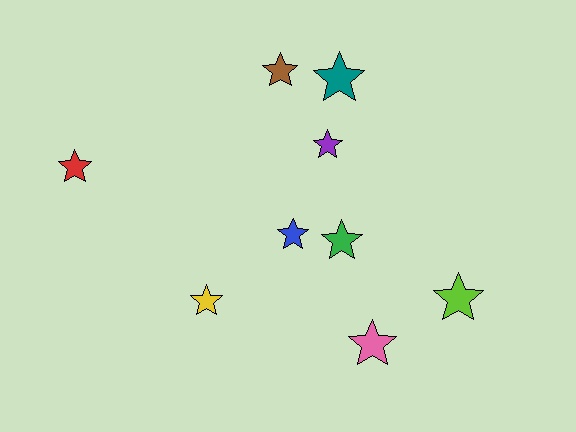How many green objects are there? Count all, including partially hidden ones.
There is 1 green object.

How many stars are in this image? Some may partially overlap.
There are 9 stars.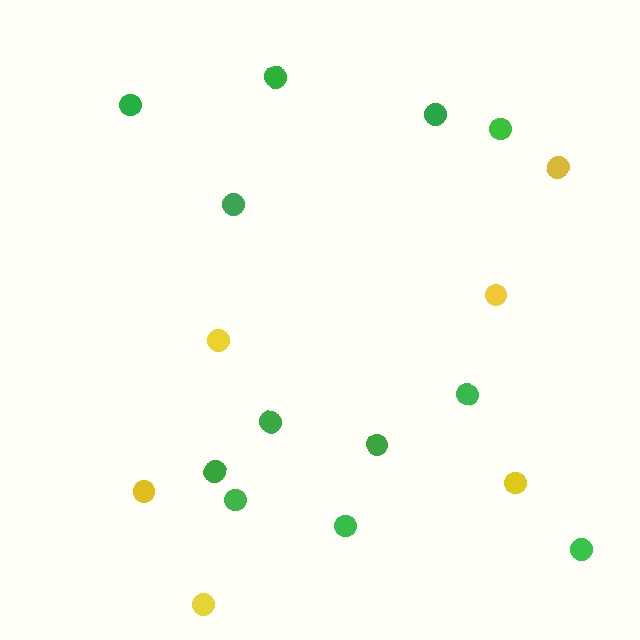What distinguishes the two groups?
There are 2 groups: one group of yellow circles (6) and one group of green circles (12).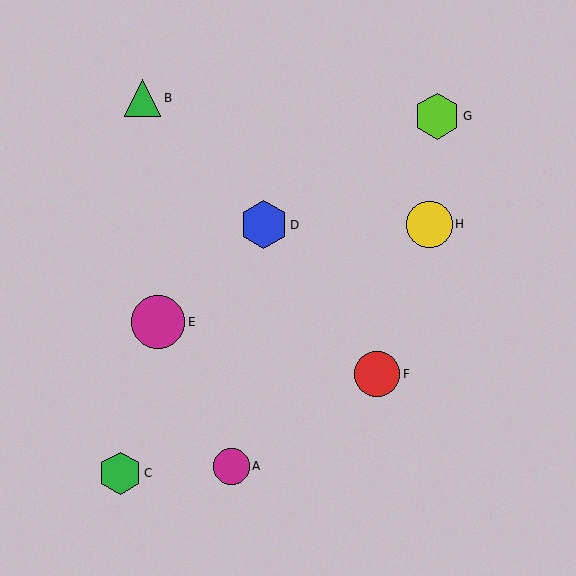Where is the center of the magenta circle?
The center of the magenta circle is at (158, 322).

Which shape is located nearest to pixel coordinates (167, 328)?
The magenta circle (labeled E) at (158, 322) is nearest to that location.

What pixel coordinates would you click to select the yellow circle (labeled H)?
Click at (429, 224) to select the yellow circle H.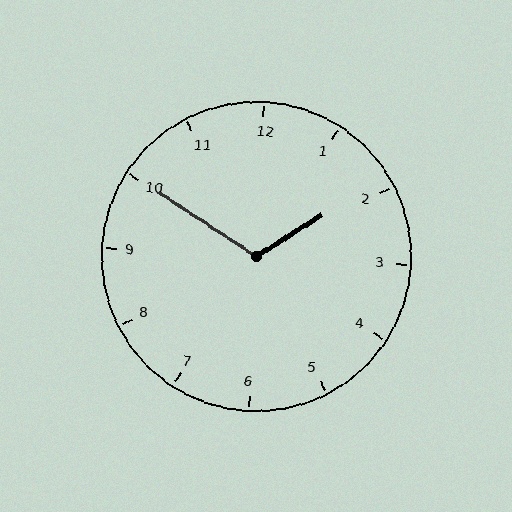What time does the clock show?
1:50.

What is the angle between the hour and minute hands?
Approximately 115 degrees.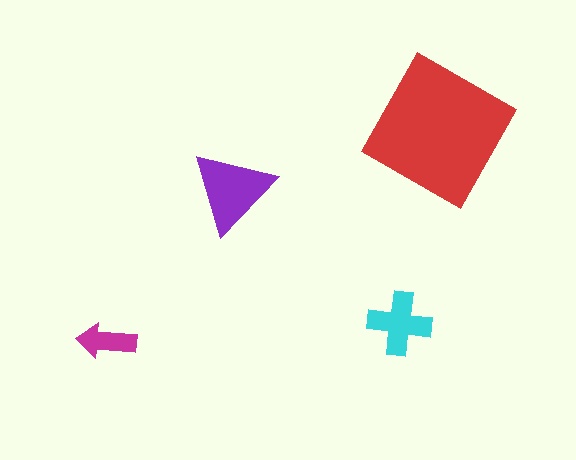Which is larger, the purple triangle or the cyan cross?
The purple triangle.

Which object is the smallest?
The magenta arrow.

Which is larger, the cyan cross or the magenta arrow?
The cyan cross.